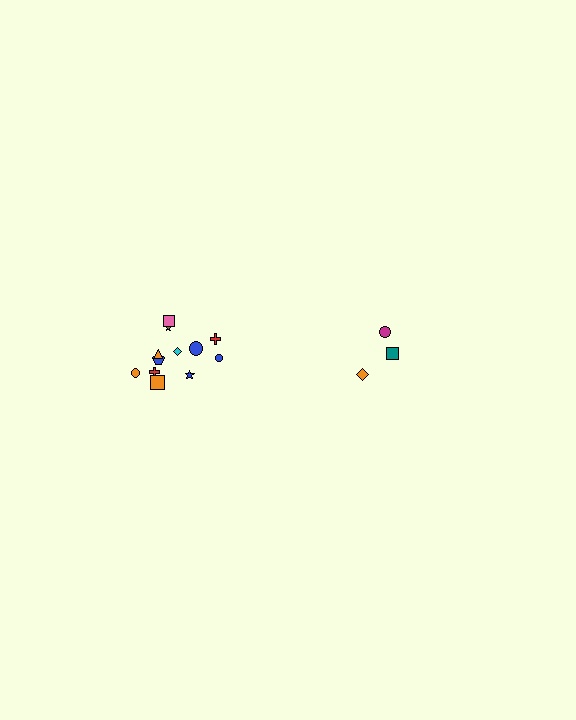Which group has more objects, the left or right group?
The left group.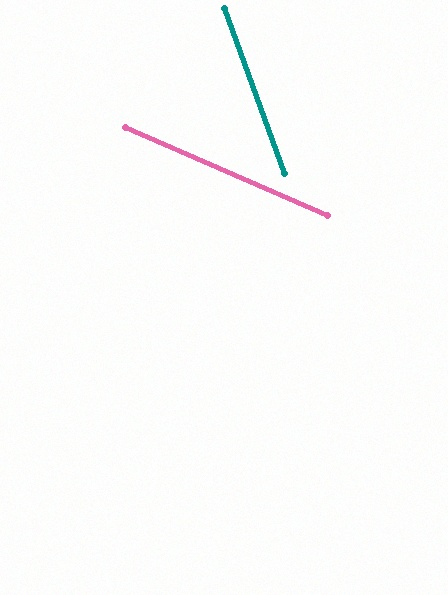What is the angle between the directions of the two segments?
Approximately 46 degrees.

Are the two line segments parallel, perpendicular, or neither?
Neither parallel nor perpendicular — they differ by about 46°.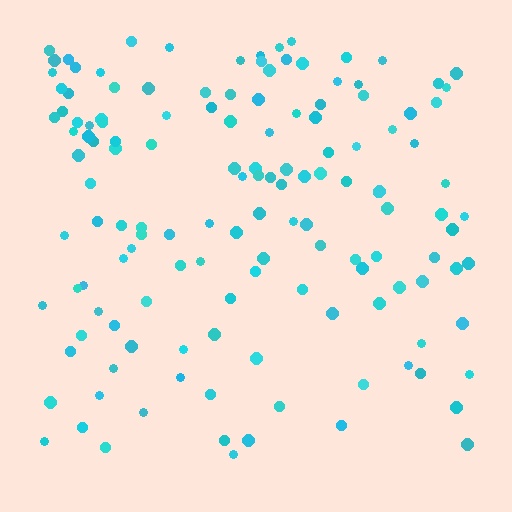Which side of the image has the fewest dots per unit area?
The bottom.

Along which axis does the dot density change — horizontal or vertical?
Vertical.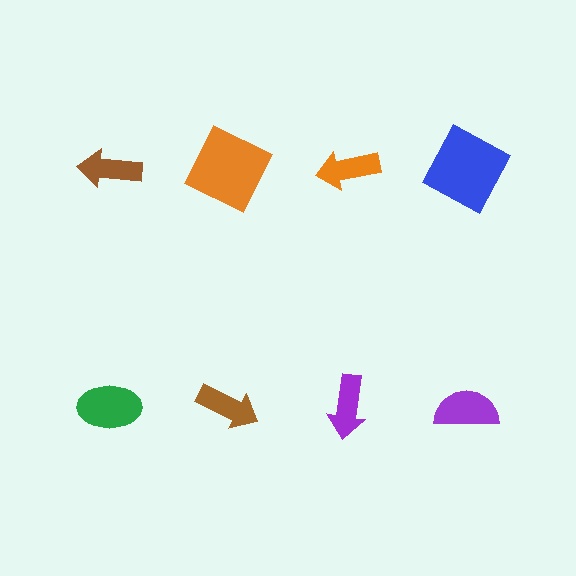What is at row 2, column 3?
A purple arrow.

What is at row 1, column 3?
An orange arrow.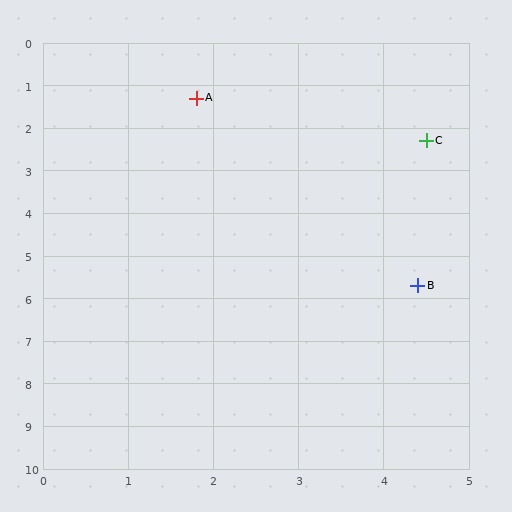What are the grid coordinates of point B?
Point B is at approximately (4.4, 5.7).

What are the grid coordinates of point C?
Point C is at approximately (4.5, 2.3).